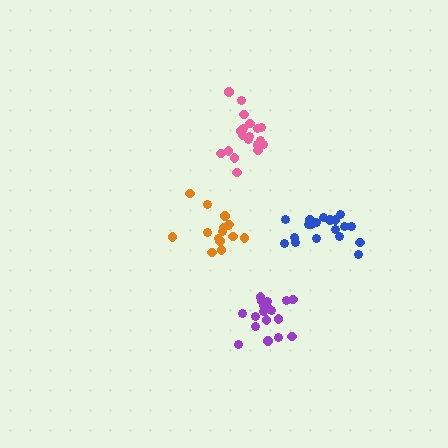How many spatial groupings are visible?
There are 4 spatial groupings.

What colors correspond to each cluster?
The clusters are colored: purple, pink, orange, blue.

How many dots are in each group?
Group 1: 19 dots, Group 2: 20 dots, Group 3: 15 dots, Group 4: 19 dots (73 total).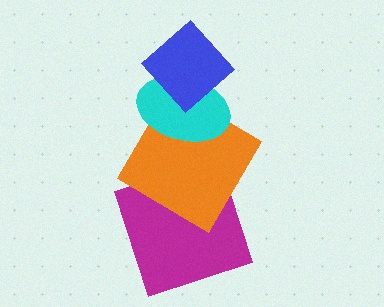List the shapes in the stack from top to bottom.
From top to bottom: the blue diamond, the cyan ellipse, the orange diamond, the magenta square.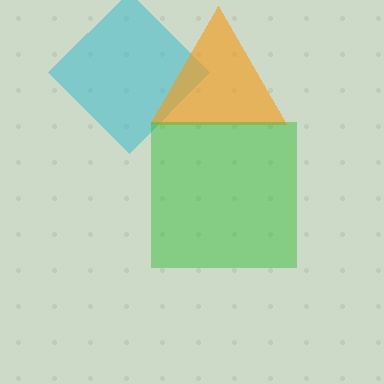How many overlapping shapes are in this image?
There are 3 overlapping shapes in the image.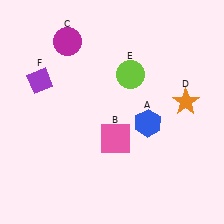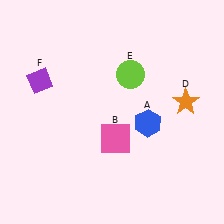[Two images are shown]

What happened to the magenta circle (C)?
The magenta circle (C) was removed in Image 2. It was in the top-left area of Image 1.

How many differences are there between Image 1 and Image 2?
There is 1 difference between the two images.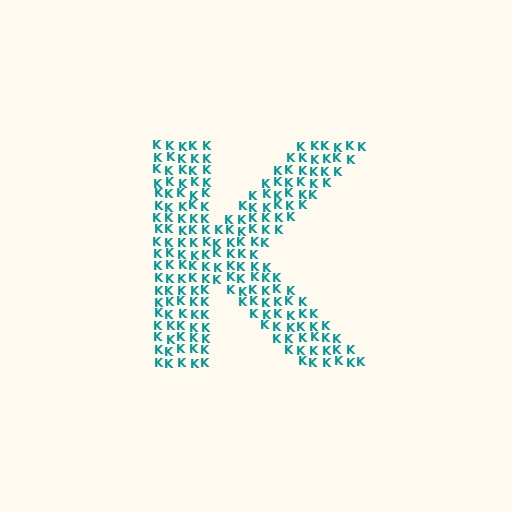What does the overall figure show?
The overall figure shows the letter K.